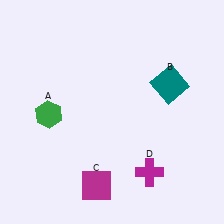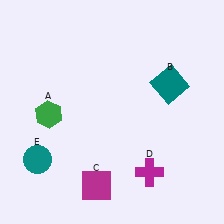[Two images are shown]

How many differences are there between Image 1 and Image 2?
There is 1 difference between the two images.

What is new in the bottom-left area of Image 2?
A teal circle (E) was added in the bottom-left area of Image 2.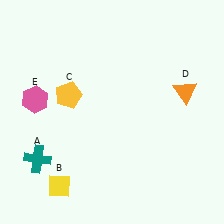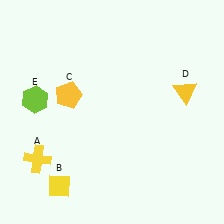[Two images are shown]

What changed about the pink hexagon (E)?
In Image 1, E is pink. In Image 2, it changed to lime.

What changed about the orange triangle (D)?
In Image 1, D is orange. In Image 2, it changed to yellow.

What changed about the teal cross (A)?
In Image 1, A is teal. In Image 2, it changed to yellow.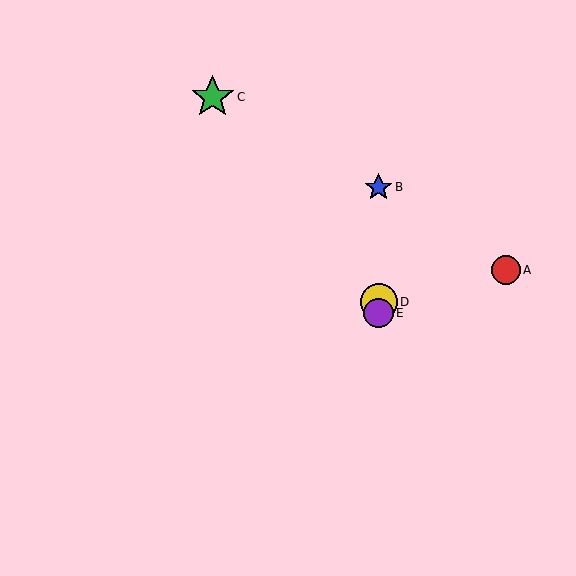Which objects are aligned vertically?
Objects B, D, E are aligned vertically.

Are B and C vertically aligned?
No, B is at x≈379 and C is at x≈213.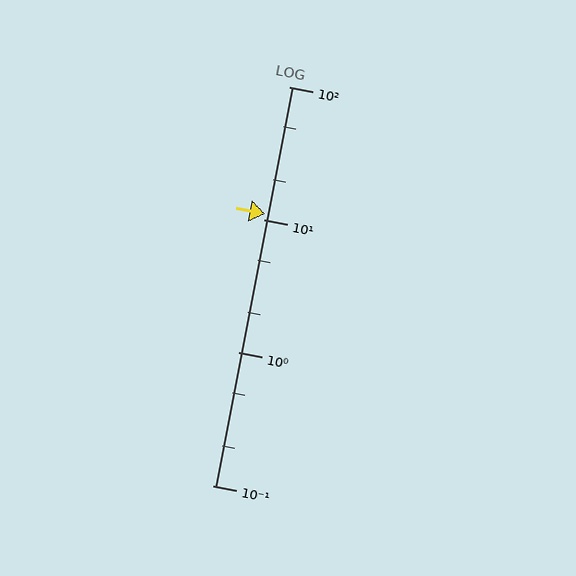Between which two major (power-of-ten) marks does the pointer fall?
The pointer is between 10 and 100.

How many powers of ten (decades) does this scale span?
The scale spans 3 decades, from 0.1 to 100.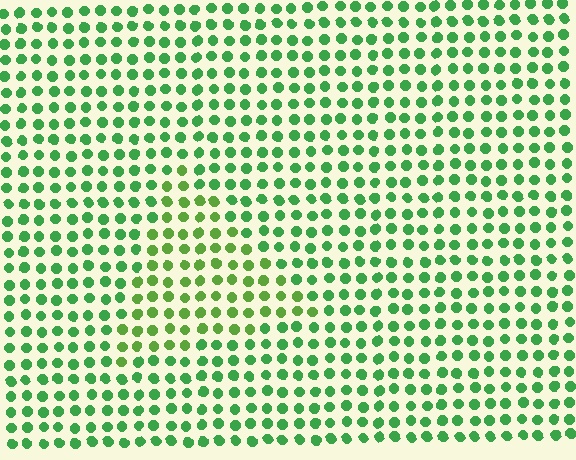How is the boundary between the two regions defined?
The boundary is defined purely by a slight shift in hue (about 27 degrees). Spacing, size, and orientation are identical on both sides.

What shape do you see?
I see a triangle.